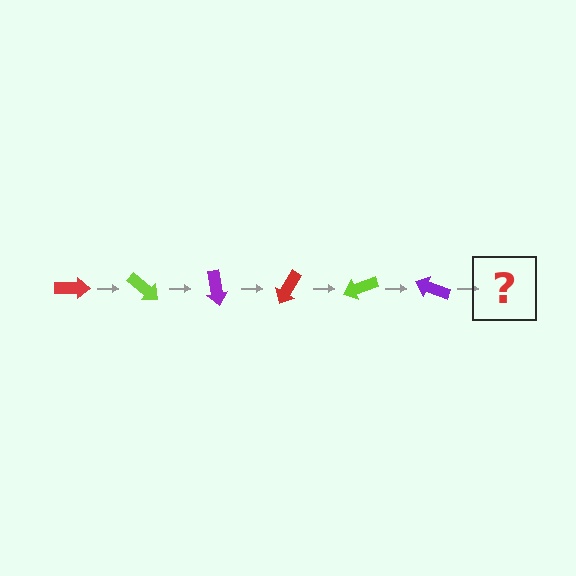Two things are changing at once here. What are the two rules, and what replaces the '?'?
The two rules are that it rotates 40 degrees each step and the color cycles through red, lime, and purple. The '?' should be a red arrow, rotated 240 degrees from the start.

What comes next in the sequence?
The next element should be a red arrow, rotated 240 degrees from the start.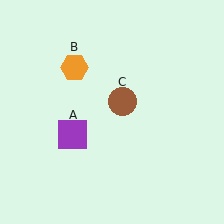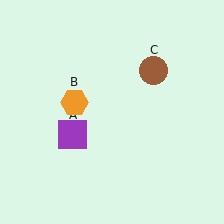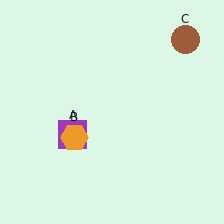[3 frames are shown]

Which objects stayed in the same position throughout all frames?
Purple square (object A) remained stationary.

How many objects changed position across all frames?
2 objects changed position: orange hexagon (object B), brown circle (object C).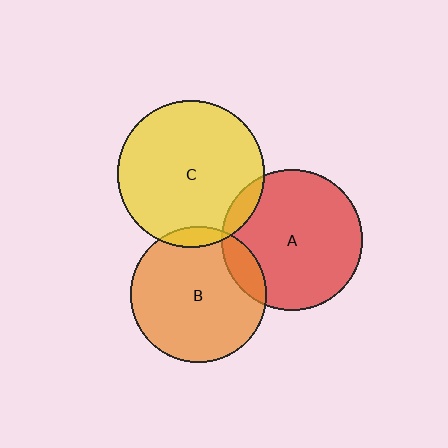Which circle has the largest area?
Circle C (yellow).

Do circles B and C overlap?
Yes.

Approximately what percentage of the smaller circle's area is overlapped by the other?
Approximately 5%.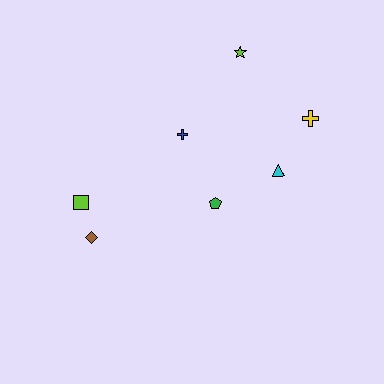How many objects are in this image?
There are 7 objects.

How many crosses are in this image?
There are 2 crosses.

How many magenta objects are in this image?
There are no magenta objects.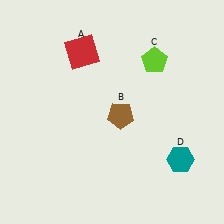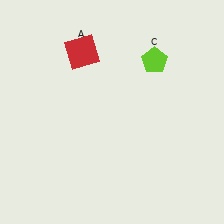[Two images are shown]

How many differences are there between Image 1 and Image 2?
There are 2 differences between the two images.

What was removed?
The brown pentagon (B), the teal hexagon (D) were removed in Image 2.